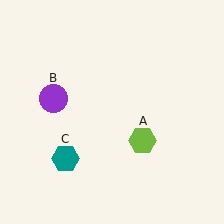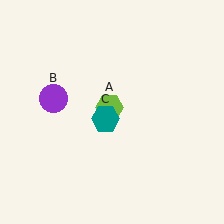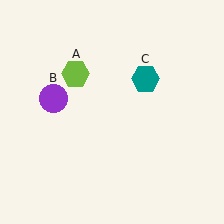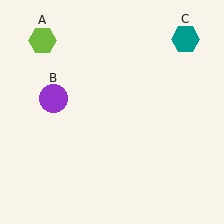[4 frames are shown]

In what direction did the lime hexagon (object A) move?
The lime hexagon (object A) moved up and to the left.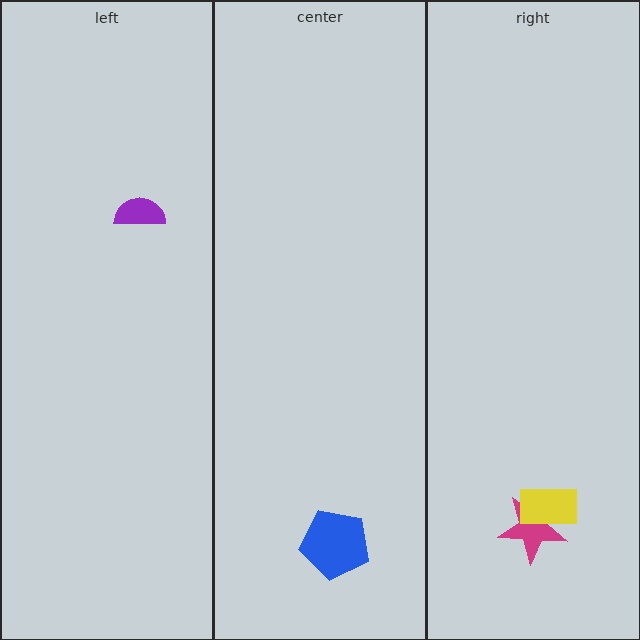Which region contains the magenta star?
The right region.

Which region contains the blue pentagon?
The center region.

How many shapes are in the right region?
2.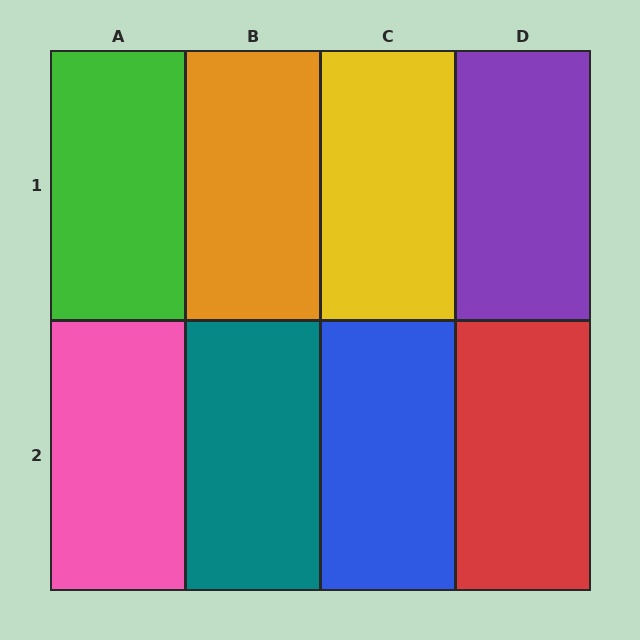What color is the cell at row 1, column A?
Green.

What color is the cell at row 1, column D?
Purple.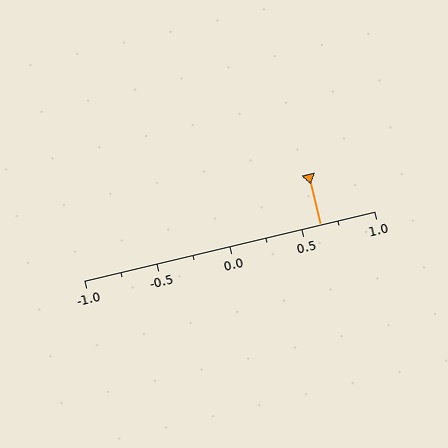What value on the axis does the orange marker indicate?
The marker indicates approximately 0.62.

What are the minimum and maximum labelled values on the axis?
The axis runs from -1.0 to 1.0.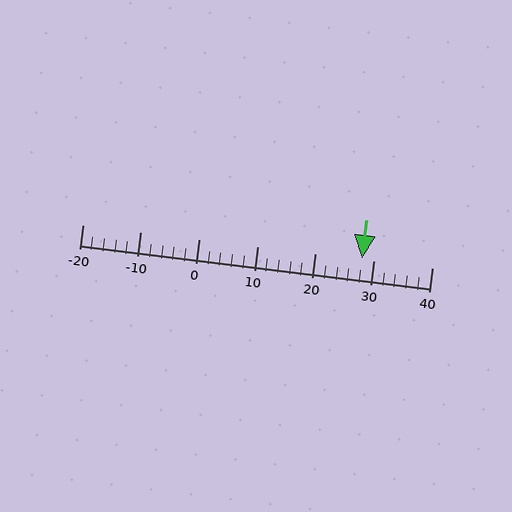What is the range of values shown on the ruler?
The ruler shows values from -20 to 40.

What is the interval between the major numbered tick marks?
The major tick marks are spaced 10 units apart.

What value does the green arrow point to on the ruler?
The green arrow points to approximately 28.